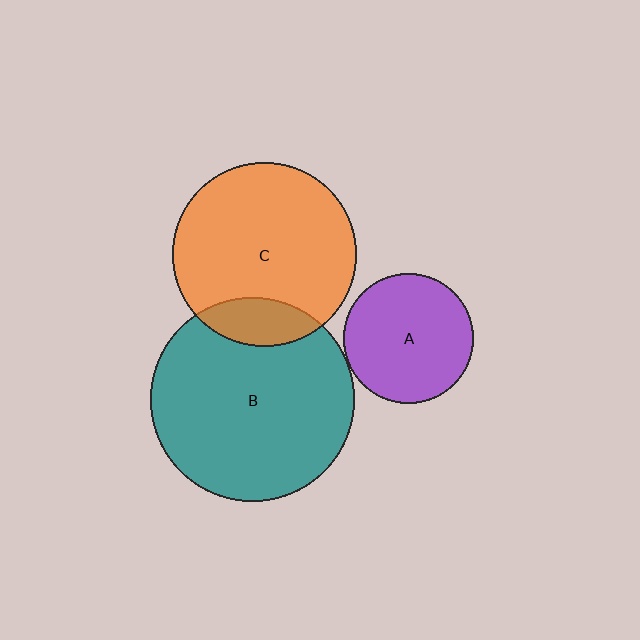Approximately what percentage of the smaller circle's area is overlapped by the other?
Approximately 15%.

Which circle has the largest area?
Circle B (teal).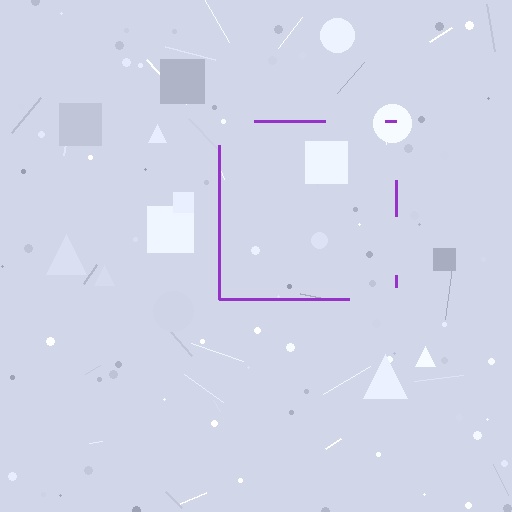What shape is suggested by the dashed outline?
The dashed outline suggests a square.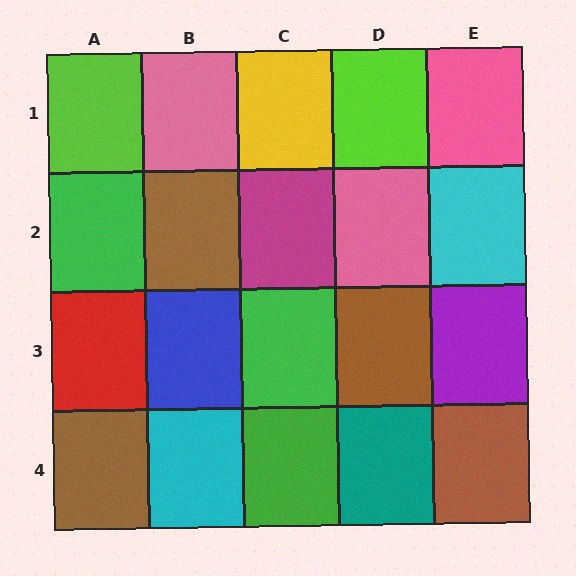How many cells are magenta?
1 cell is magenta.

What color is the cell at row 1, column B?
Pink.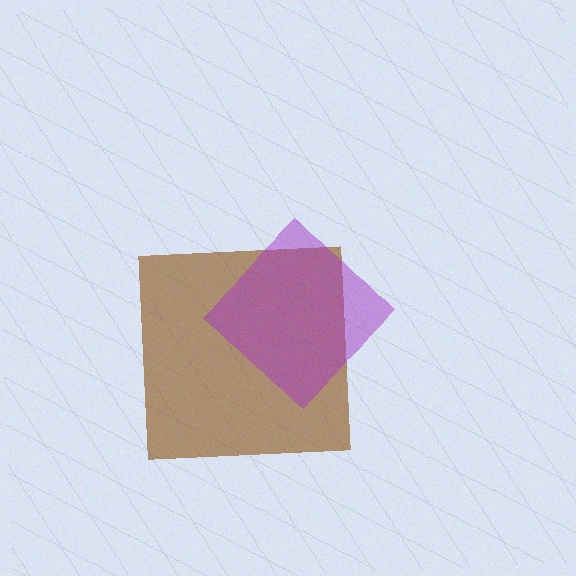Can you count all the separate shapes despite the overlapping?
Yes, there are 2 separate shapes.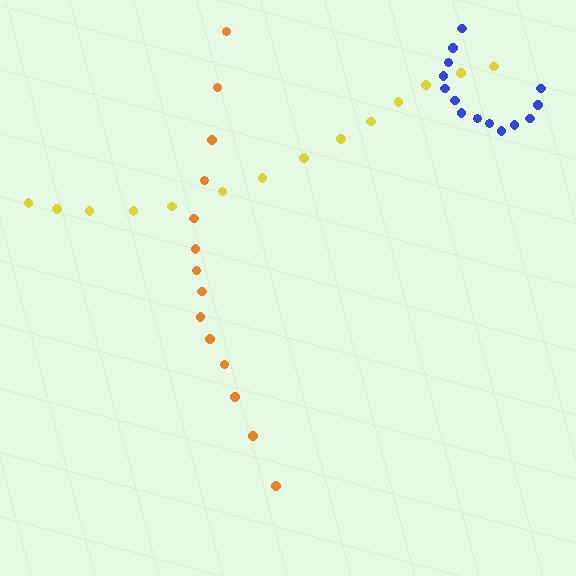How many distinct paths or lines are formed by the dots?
There are 3 distinct paths.